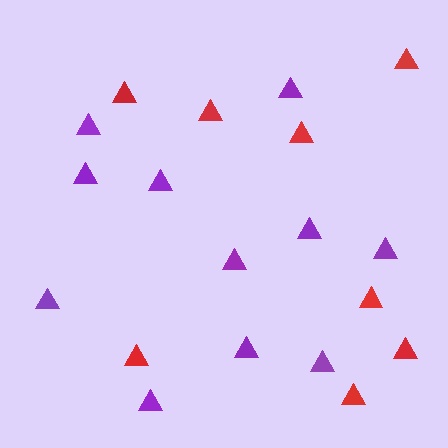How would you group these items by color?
There are 2 groups: one group of red triangles (8) and one group of purple triangles (11).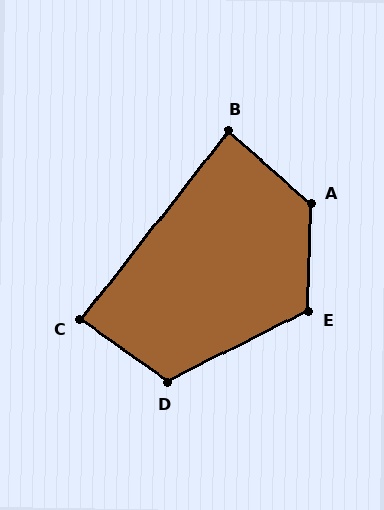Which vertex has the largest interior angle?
A, at approximately 130 degrees.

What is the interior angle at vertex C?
Approximately 87 degrees (approximately right).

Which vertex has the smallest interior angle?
B, at approximately 87 degrees.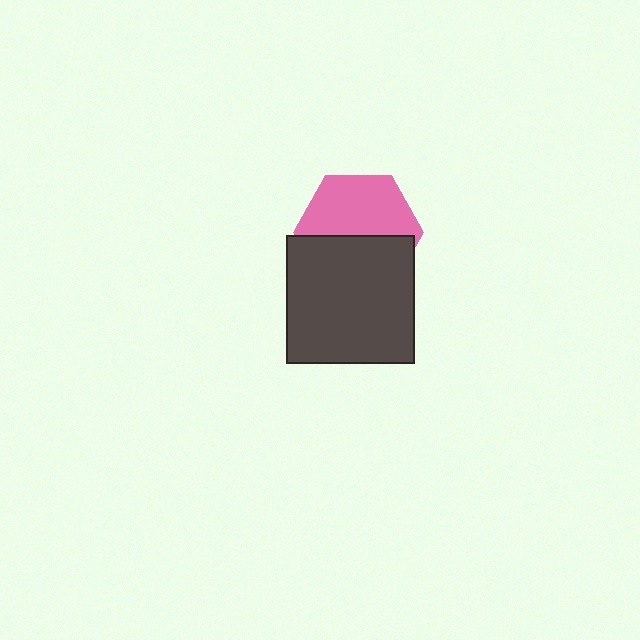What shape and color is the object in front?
The object in front is a dark gray square.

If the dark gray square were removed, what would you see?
You would see the complete pink hexagon.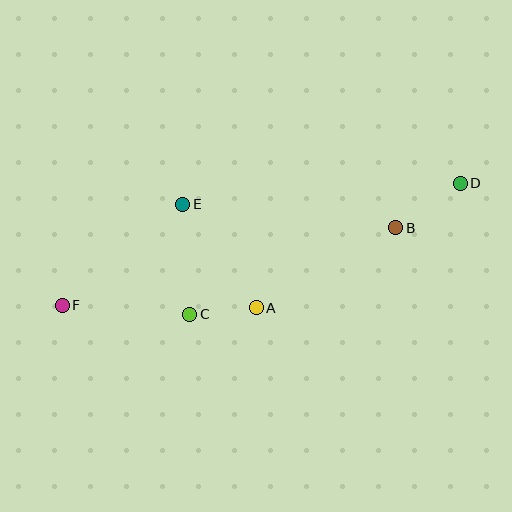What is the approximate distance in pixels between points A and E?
The distance between A and E is approximately 127 pixels.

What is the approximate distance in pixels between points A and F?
The distance between A and F is approximately 194 pixels.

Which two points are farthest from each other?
Points D and F are farthest from each other.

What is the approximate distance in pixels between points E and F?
The distance between E and F is approximately 157 pixels.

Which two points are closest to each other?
Points A and C are closest to each other.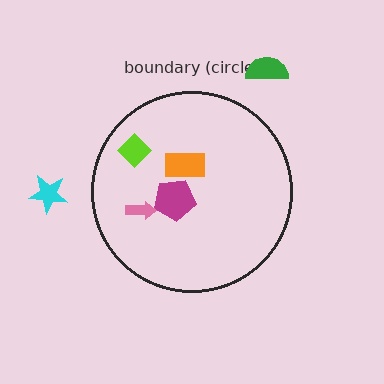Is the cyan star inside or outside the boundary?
Outside.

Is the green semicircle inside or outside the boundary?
Outside.